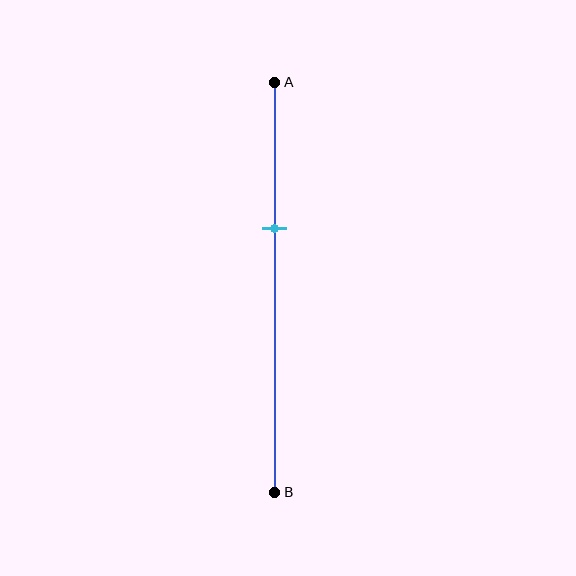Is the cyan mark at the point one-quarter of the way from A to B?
No, the mark is at about 35% from A, not at the 25% one-quarter point.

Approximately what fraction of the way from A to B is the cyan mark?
The cyan mark is approximately 35% of the way from A to B.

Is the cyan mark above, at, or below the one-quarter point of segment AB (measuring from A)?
The cyan mark is below the one-quarter point of segment AB.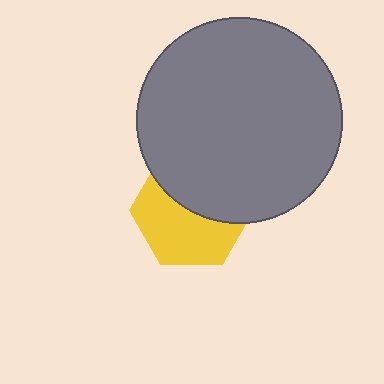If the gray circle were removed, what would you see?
You would see the complete yellow hexagon.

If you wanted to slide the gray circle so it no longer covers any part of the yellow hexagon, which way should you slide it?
Slide it up — that is the most direct way to separate the two shapes.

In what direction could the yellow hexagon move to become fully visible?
The yellow hexagon could move down. That would shift it out from behind the gray circle entirely.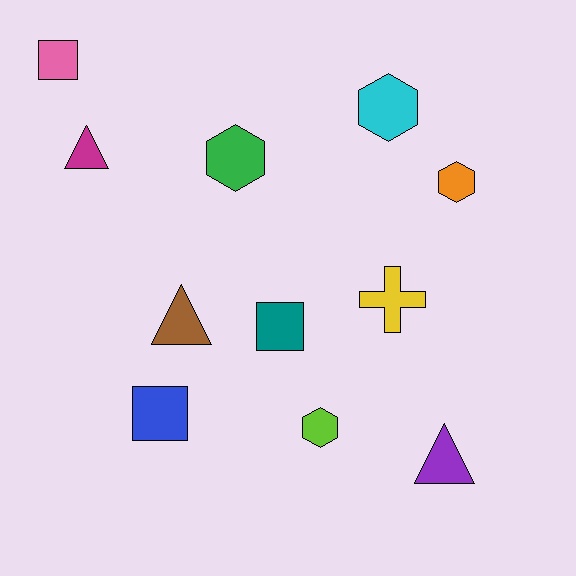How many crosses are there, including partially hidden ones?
There is 1 cross.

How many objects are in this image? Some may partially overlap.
There are 11 objects.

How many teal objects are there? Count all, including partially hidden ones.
There is 1 teal object.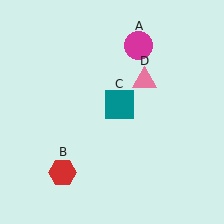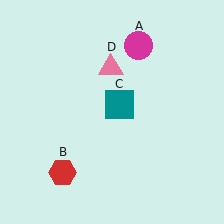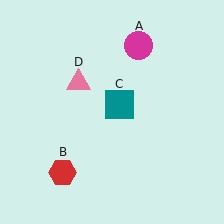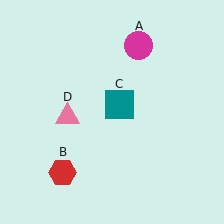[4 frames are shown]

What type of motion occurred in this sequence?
The pink triangle (object D) rotated counterclockwise around the center of the scene.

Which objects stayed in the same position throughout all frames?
Magenta circle (object A) and red hexagon (object B) and teal square (object C) remained stationary.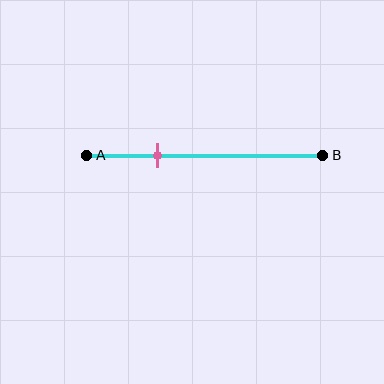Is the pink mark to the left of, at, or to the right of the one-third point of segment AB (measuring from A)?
The pink mark is to the left of the one-third point of segment AB.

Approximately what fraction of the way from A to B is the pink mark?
The pink mark is approximately 30% of the way from A to B.